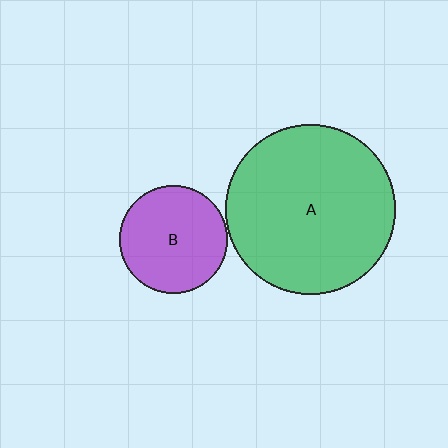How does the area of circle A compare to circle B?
Approximately 2.4 times.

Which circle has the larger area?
Circle A (green).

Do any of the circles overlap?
No, none of the circles overlap.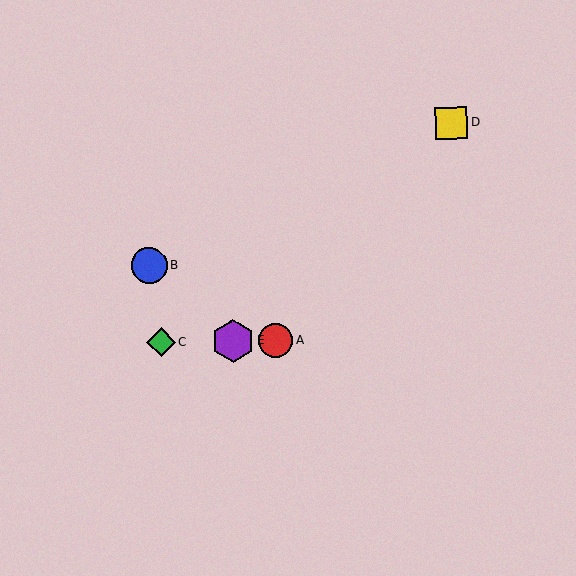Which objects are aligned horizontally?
Objects A, C, E are aligned horizontally.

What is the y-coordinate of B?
Object B is at y≈265.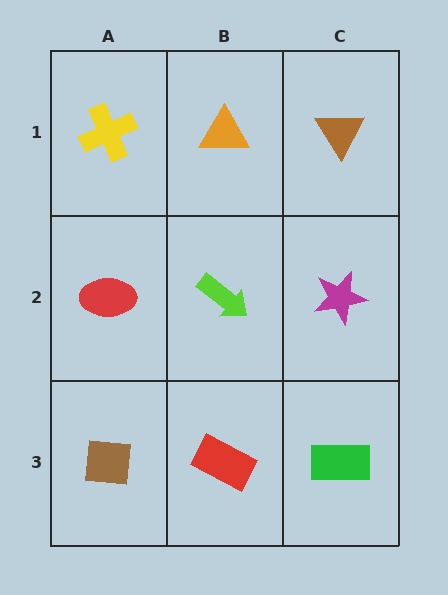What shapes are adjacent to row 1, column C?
A magenta star (row 2, column C), an orange triangle (row 1, column B).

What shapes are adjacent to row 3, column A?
A red ellipse (row 2, column A), a red rectangle (row 3, column B).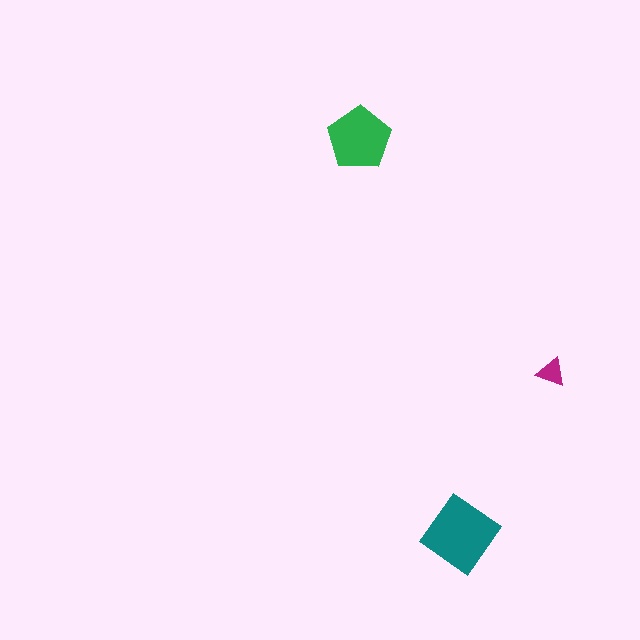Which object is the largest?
The teal diamond.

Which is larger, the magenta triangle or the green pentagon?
The green pentagon.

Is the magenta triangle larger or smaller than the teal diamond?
Smaller.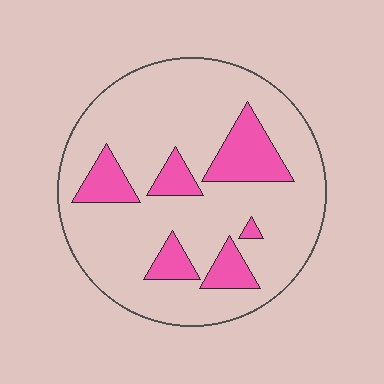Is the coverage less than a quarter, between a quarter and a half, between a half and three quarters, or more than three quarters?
Less than a quarter.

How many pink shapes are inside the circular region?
6.